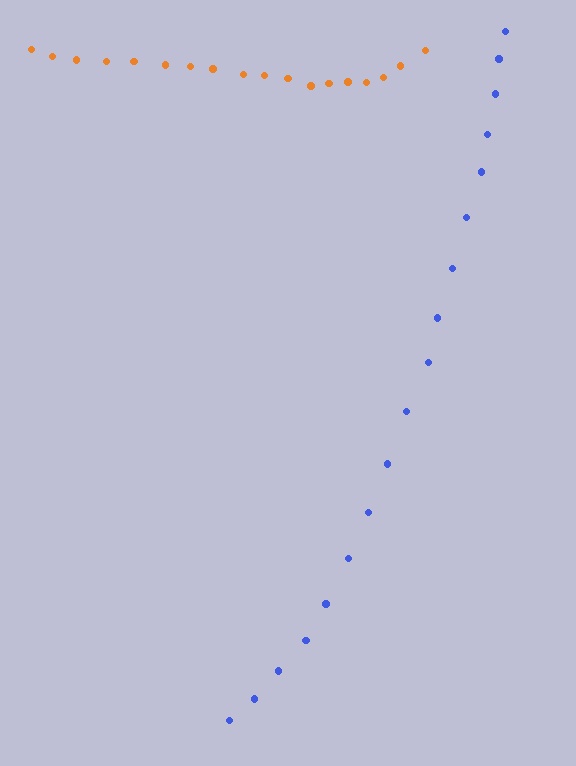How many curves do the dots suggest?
There are 2 distinct paths.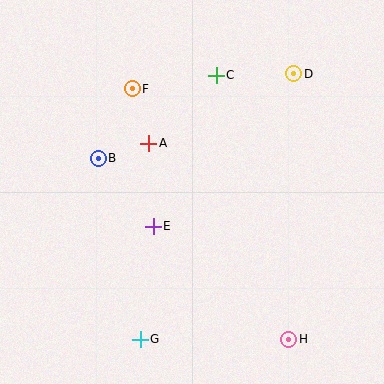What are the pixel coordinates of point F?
Point F is at (132, 89).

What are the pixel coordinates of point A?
Point A is at (149, 143).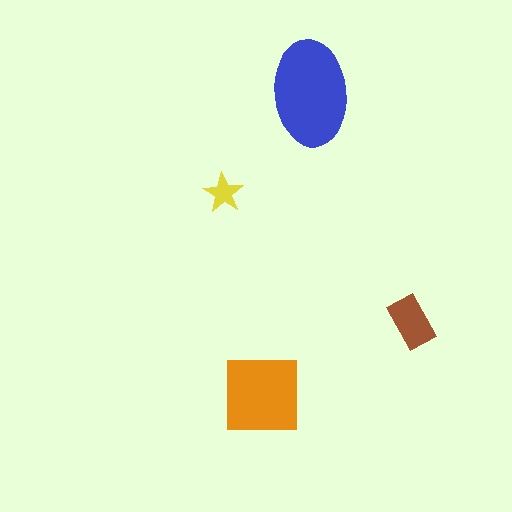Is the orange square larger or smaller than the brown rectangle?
Larger.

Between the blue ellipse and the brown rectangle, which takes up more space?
The blue ellipse.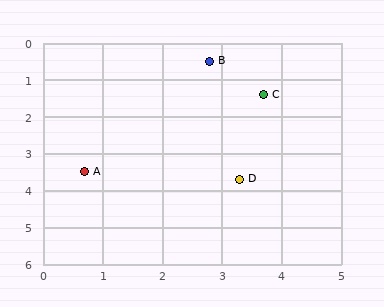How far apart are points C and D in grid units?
Points C and D are about 2.3 grid units apart.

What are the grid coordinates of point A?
Point A is at approximately (0.7, 3.5).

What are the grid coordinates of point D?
Point D is at approximately (3.3, 3.7).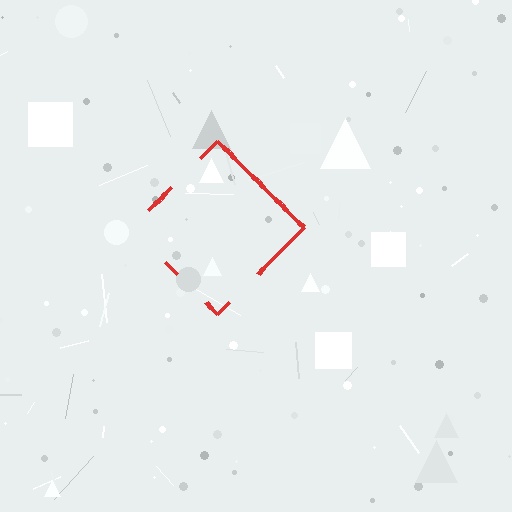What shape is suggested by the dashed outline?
The dashed outline suggests a diamond.